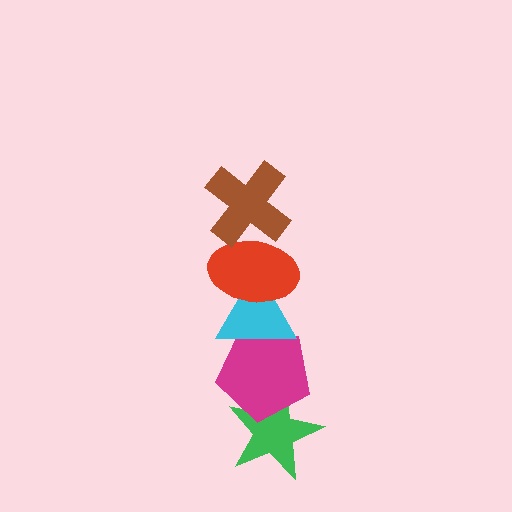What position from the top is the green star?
The green star is 5th from the top.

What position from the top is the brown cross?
The brown cross is 1st from the top.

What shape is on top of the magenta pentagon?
The cyan triangle is on top of the magenta pentagon.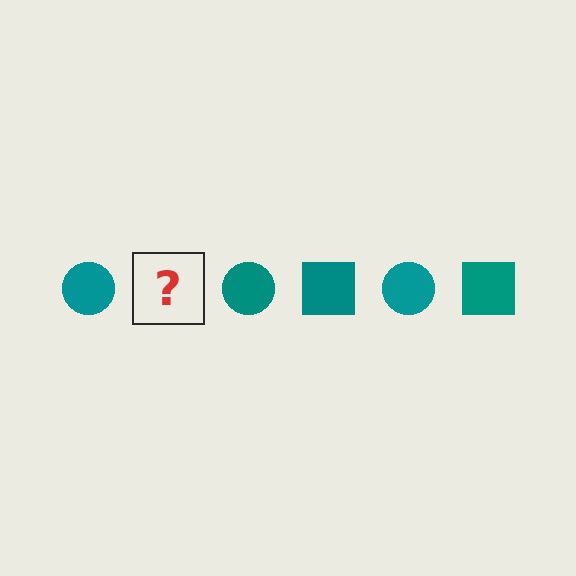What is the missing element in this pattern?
The missing element is a teal square.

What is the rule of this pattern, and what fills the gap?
The rule is that the pattern cycles through circle, square shapes in teal. The gap should be filled with a teal square.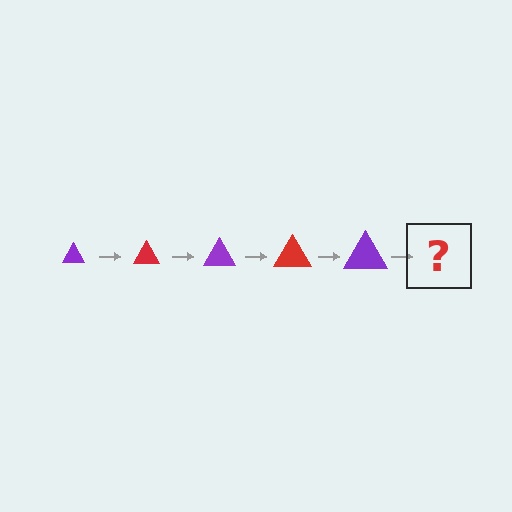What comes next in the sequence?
The next element should be a red triangle, larger than the previous one.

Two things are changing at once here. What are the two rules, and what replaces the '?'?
The two rules are that the triangle grows larger each step and the color cycles through purple and red. The '?' should be a red triangle, larger than the previous one.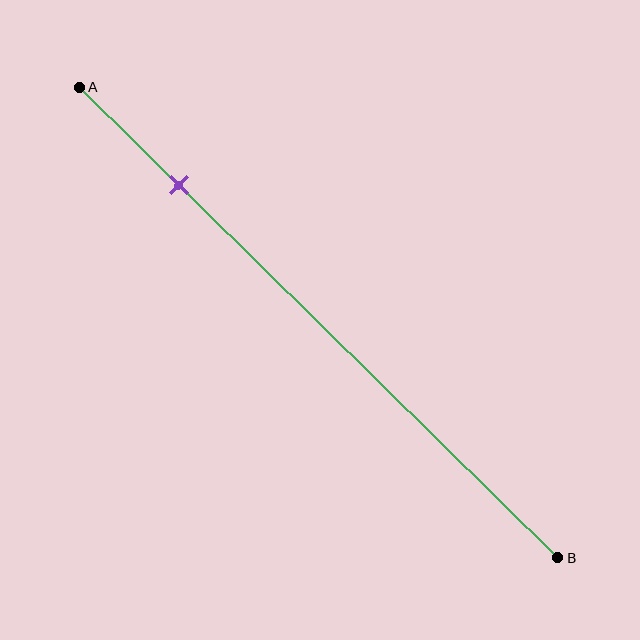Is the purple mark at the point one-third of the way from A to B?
No, the mark is at about 20% from A, not at the 33% one-third point.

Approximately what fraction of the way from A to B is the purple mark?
The purple mark is approximately 20% of the way from A to B.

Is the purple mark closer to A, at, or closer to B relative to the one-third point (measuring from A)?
The purple mark is closer to point A than the one-third point of segment AB.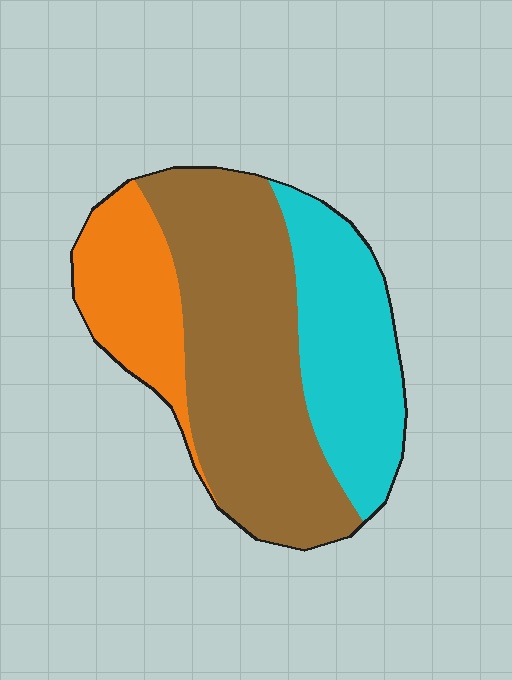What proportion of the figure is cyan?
Cyan covers roughly 30% of the figure.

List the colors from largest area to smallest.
From largest to smallest: brown, cyan, orange.